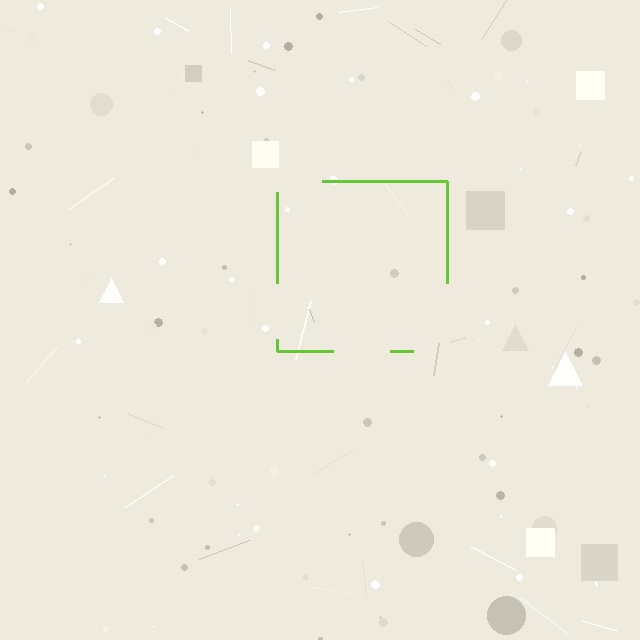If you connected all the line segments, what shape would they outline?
They would outline a square.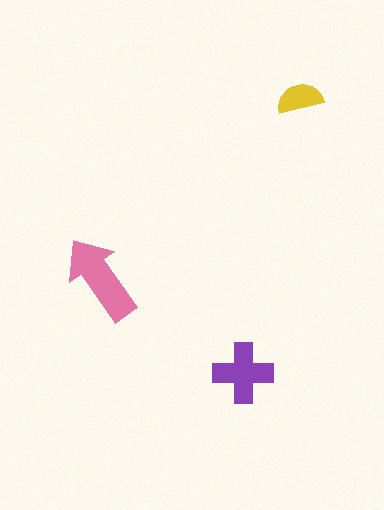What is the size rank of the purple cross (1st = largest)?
2nd.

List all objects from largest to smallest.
The pink arrow, the purple cross, the yellow semicircle.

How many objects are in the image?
There are 3 objects in the image.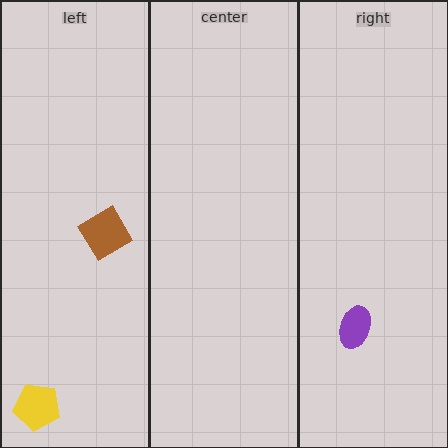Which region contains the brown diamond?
The left region.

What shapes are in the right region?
The purple ellipse.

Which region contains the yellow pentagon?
The left region.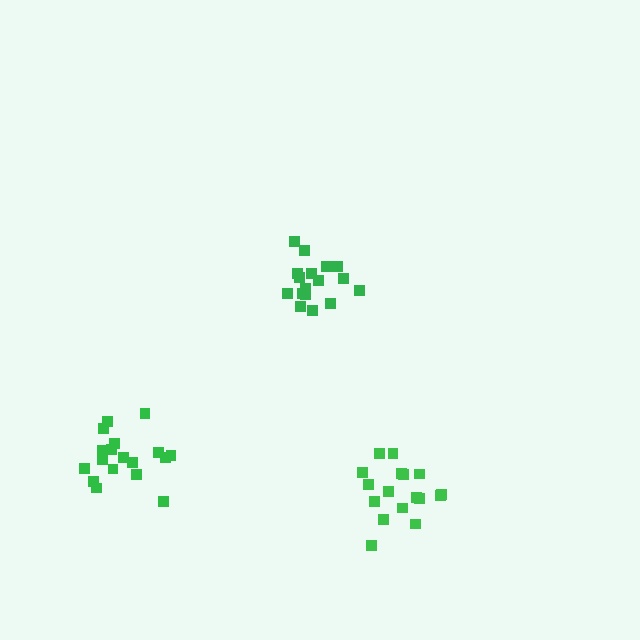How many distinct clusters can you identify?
There are 3 distinct clusters.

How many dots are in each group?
Group 1: 18 dots, Group 2: 17 dots, Group 3: 18 dots (53 total).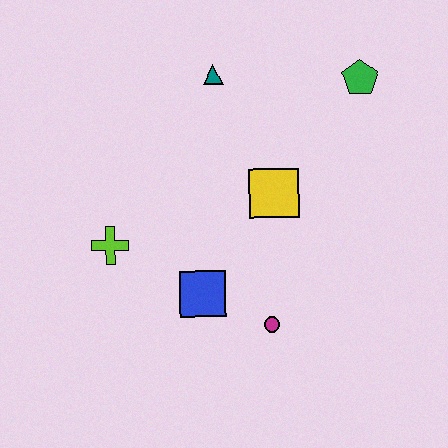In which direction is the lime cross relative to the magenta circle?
The lime cross is to the left of the magenta circle.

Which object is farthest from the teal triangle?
The magenta circle is farthest from the teal triangle.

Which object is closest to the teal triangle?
The yellow square is closest to the teal triangle.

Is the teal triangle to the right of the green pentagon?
No